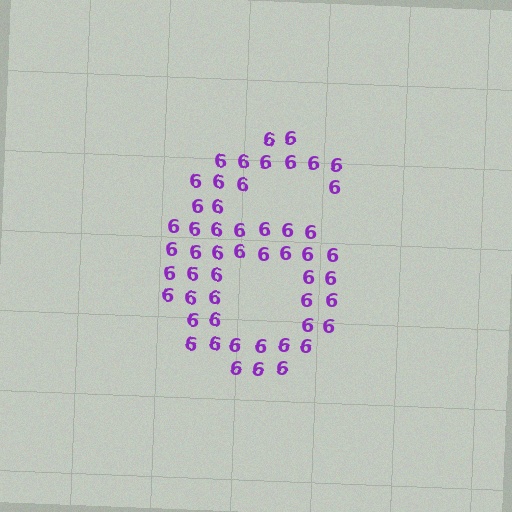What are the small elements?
The small elements are digit 6's.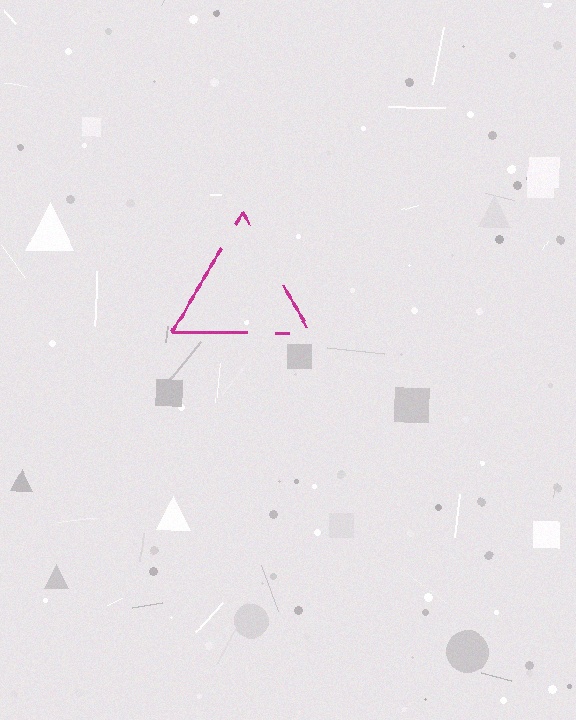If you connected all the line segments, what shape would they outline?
They would outline a triangle.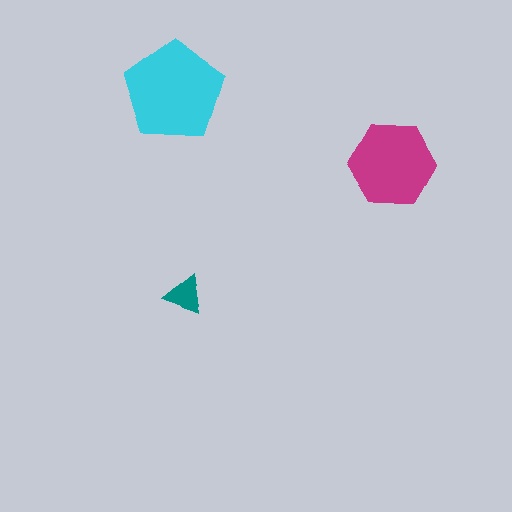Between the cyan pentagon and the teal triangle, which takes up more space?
The cyan pentagon.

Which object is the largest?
The cyan pentagon.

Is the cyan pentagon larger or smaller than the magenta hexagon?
Larger.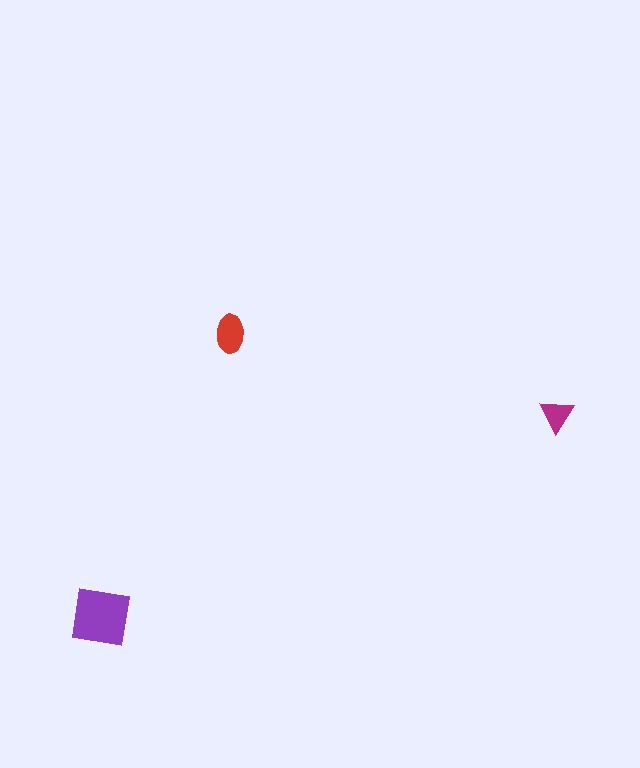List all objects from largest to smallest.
The purple square, the red ellipse, the magenta triangle.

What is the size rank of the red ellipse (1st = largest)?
2nd.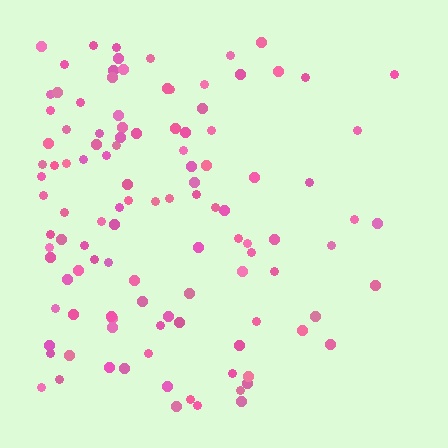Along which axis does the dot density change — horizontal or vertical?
Horizontal.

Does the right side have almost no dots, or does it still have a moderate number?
Still a moderate number, just noticeably fewer than the left.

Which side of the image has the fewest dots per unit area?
The right.